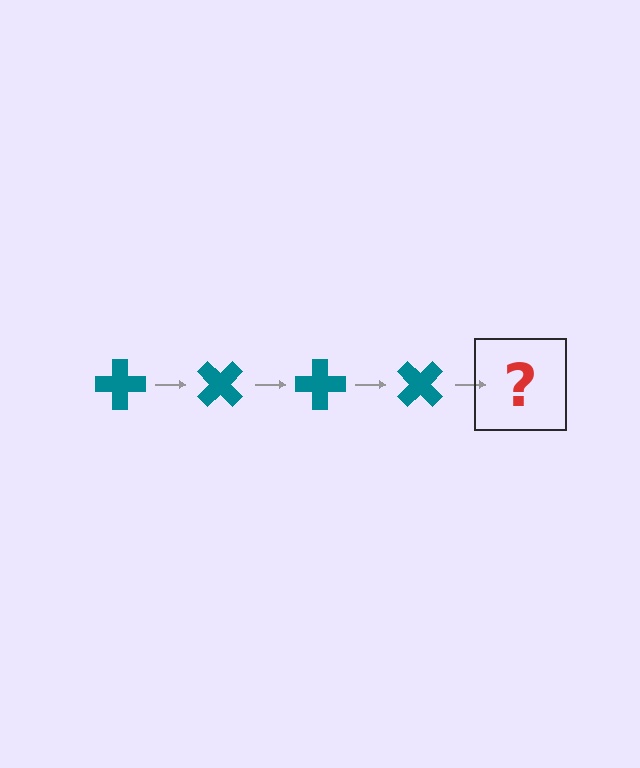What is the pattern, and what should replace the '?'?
The pattern is that the cross rotates 45 degrees each step. The '?' should be a teal cross rotated 180 degrees.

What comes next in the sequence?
The next element should be a teal cross rotated 180 degrees.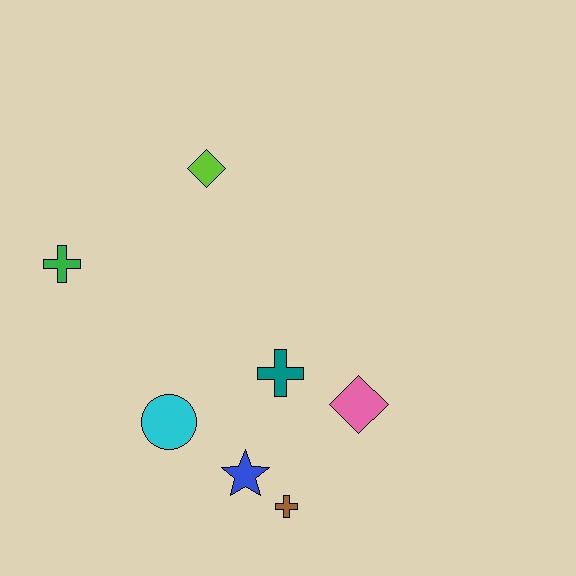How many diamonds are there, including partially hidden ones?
There are 2 diamonds.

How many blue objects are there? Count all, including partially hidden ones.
There is 1 blue object.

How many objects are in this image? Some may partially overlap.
There are 7 objects.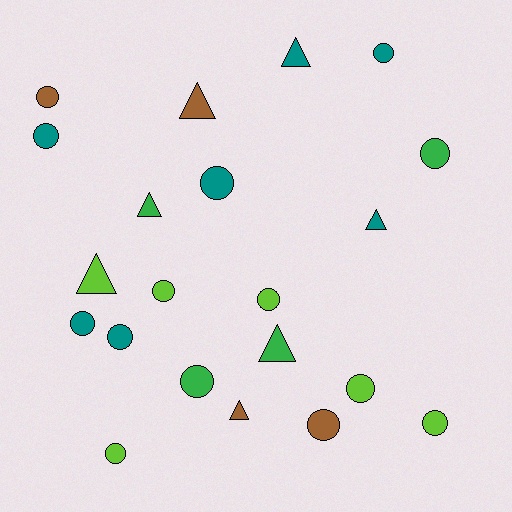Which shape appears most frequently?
Circle, with 14 objects.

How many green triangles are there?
There are 2 green triangles.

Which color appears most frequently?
Teal, with 7 objects.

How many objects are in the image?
There are 21 objects.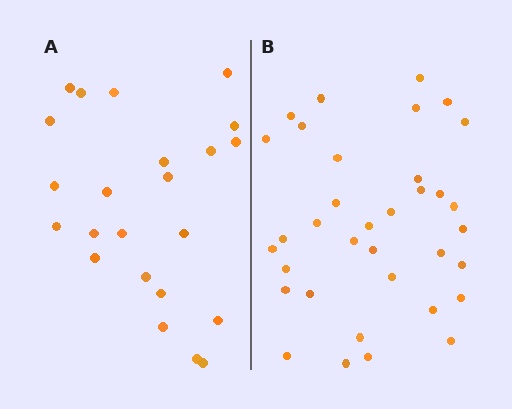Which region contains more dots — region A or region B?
Region B (the right region) has more dots.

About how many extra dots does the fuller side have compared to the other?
Region B has roughly 12 or so more dots than region A.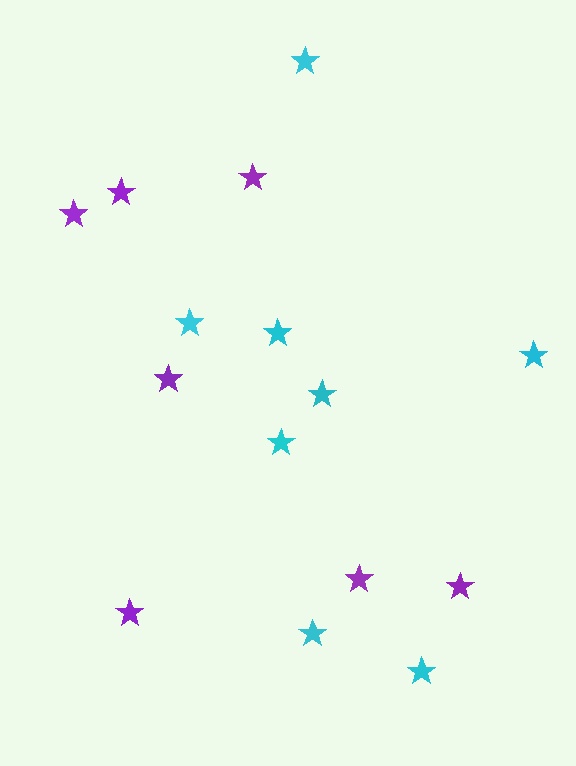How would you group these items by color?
There are 2 groups: one group of purple stars (7) and one group of cyan stars (8).